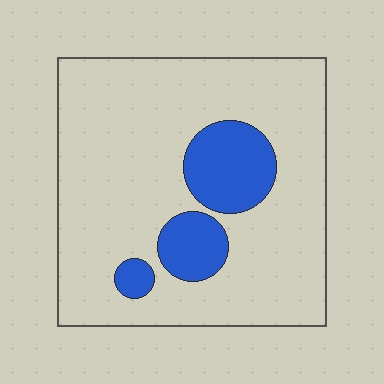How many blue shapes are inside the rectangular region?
3.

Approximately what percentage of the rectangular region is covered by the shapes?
Approximately 15%.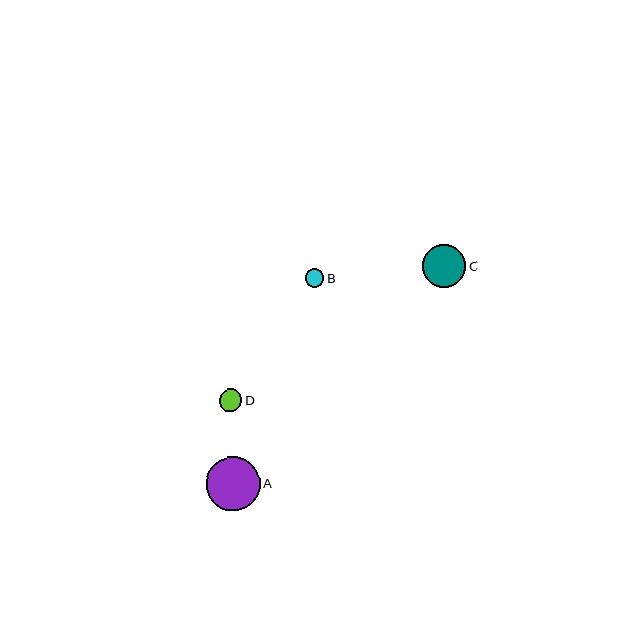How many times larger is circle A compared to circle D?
Circle A is approximately 2.4 times the size of circle D.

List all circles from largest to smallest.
From largest to smallest: A, C, D, B.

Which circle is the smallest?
Circle B is the smallest with a size of approximately 19 pixels.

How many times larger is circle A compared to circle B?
Circle A is approximately 2.9 times the size of circle B.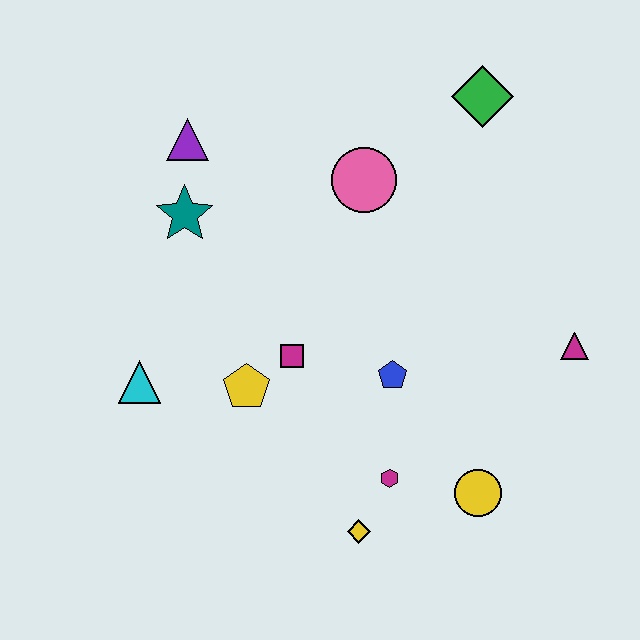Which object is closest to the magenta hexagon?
The yellow diamond is closest to the magenta hexagon.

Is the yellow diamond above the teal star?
No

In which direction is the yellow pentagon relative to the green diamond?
The yellow pentagon is below the green diamond.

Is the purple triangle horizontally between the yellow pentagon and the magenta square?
No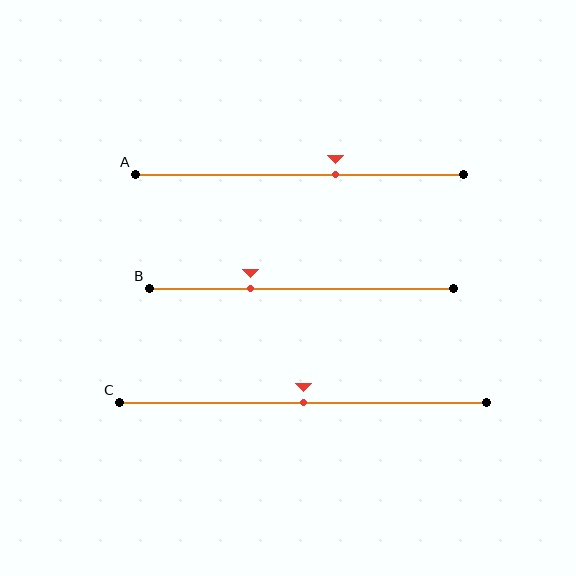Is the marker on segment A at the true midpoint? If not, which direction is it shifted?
No, the marker on segment A is shifted to the right by about 11% of the segment length.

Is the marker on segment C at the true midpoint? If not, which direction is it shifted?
Yes, the marker on segment C is at the true midpoint.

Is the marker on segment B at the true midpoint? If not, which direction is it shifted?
No, the marker on segment B is shifted to the left by about 17% of the segment length.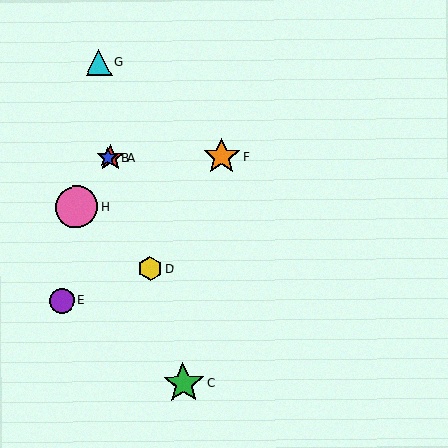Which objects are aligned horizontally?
Objects A, B, F are aligned horizontally.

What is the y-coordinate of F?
Object F is at y≈157.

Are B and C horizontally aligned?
No, B is at y≈158 and C is at y≈384.